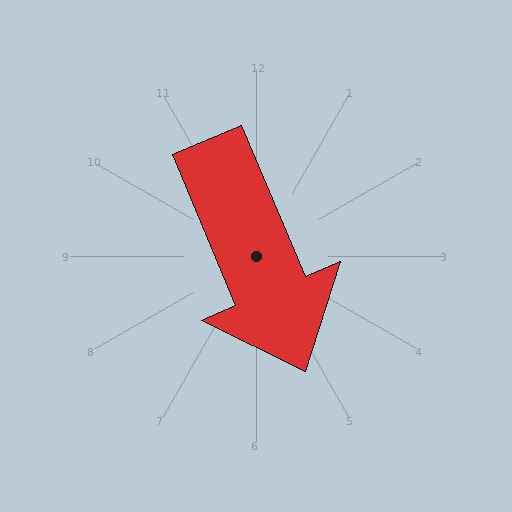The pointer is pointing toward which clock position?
Roughly 5 o'clock.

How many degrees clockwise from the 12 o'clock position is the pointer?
Approximately 157 degrees.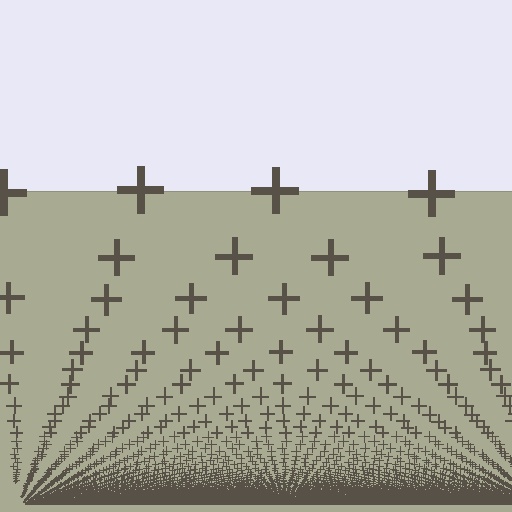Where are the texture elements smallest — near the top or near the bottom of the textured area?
Near the bottom.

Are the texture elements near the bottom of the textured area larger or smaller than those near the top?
Smaller. The gradient is inverted — elements near the bottom are smaller and denser.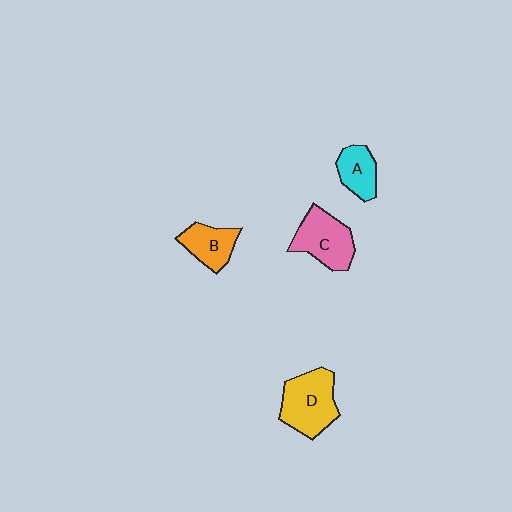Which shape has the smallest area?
Shape A (cyan).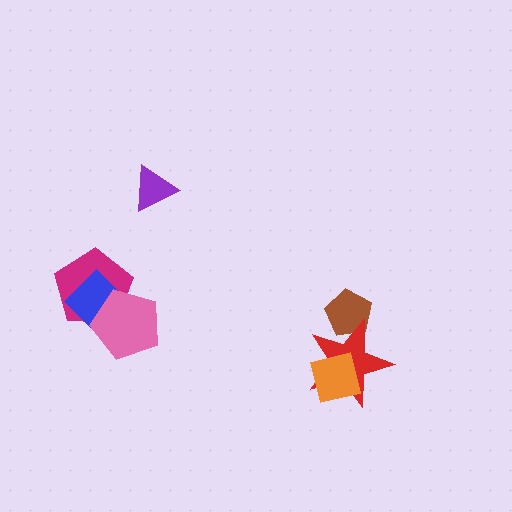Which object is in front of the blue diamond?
The pink pentagon is in front of the blue diamond.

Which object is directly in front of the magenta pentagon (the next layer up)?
The blue diamond is directly in front of the magenta pentagon.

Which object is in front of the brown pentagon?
The red star is in front of the brown pentagon.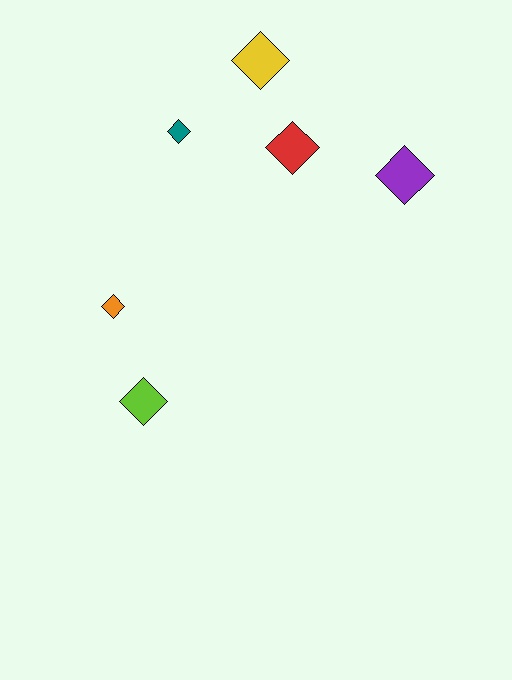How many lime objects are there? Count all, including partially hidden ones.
There is 1 lime object.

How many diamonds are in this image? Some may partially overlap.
There are 6 diamonds.